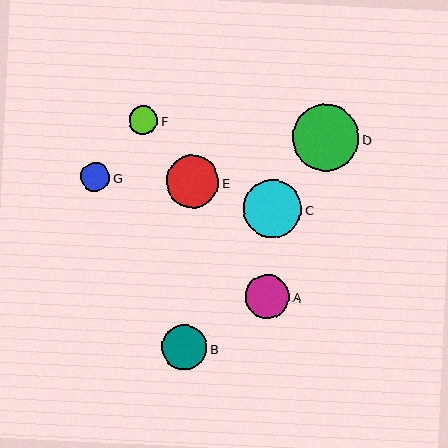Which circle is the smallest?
Circle F is the smallest with a size of approximately 29 pixels.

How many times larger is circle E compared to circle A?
Circle E is approximately 1.2 times the size of circle A.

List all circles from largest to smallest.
From largest to smallest: D, C, E, B, A, G, F.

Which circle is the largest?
Circle D is the largest with a size of approximately 66 pixels.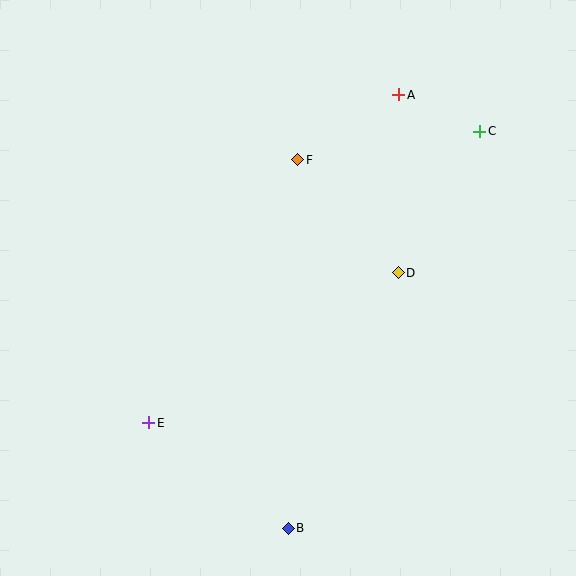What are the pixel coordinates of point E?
Point E is at (149, 423).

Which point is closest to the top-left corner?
Point F is closest to the top-left corner.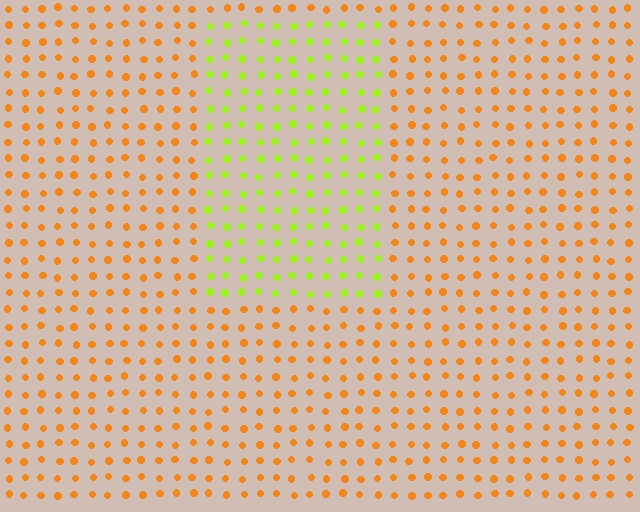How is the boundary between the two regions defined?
The boundary is defined purely by a slight shift in hue (about 55 degrees). Spacing, size, and orientation are identical on both sides.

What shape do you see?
I see a rectangle.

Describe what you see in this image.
The image is filled with small orange elements in a uniform arrangement. A rectangle-shaped region is visible where the elements are tinted to a slightly different hue, forming a subtle color boundary.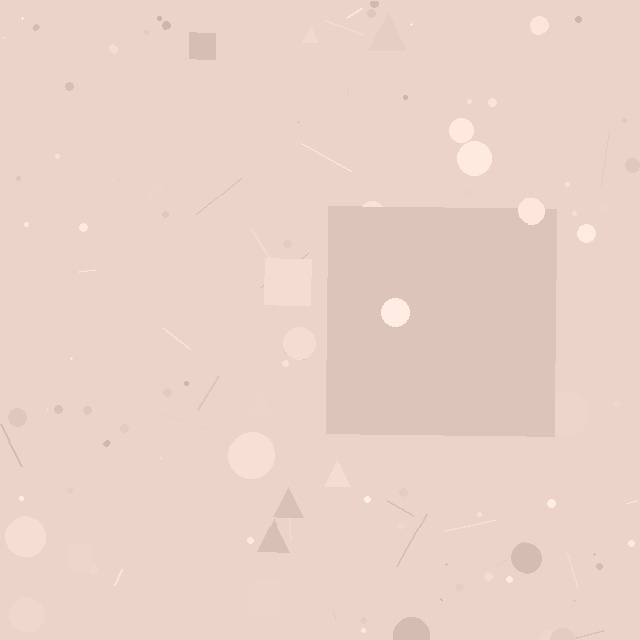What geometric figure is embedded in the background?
A square is embedded in the background.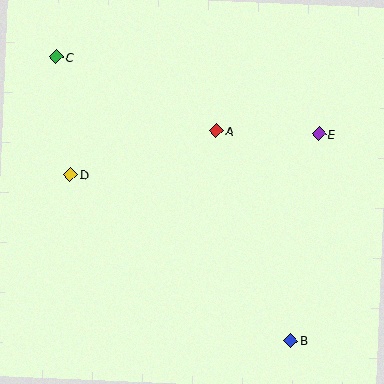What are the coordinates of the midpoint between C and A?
The midpoint between C and A is at (136, 94).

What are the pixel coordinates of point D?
Point D is at (70, 174).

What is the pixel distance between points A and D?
The distance between A and D is 152 pixels.